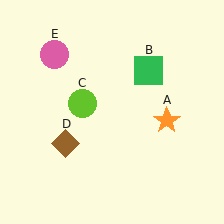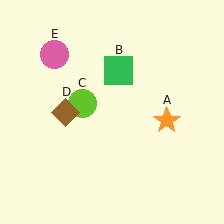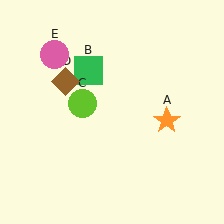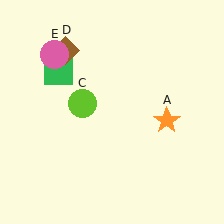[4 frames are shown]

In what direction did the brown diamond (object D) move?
The brown diamond (object D) moved up.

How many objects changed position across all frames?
2 objects changed position: green square (object B), brown diamond (object D).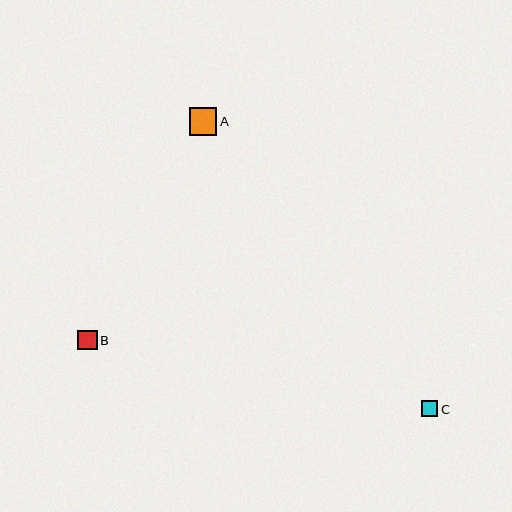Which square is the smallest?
Square C is the smallest with a size of approximately 16 pixels.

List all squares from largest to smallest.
From largest to smallest: A, B, C.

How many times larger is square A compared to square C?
Square A is approximately 1.7 times the size of square C.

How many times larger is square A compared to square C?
Square A is approximately 1.7 times the size of square C.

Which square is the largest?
Square A is the largest with a size of approximately 28 pixels.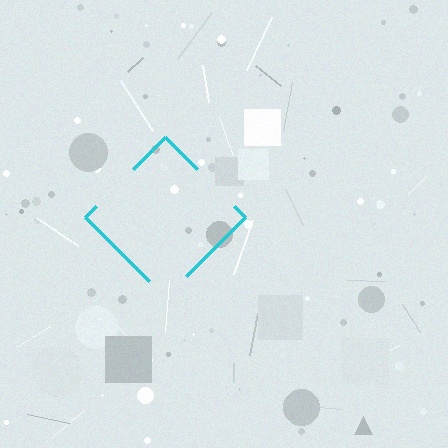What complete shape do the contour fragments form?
The contour fragments form a diamond.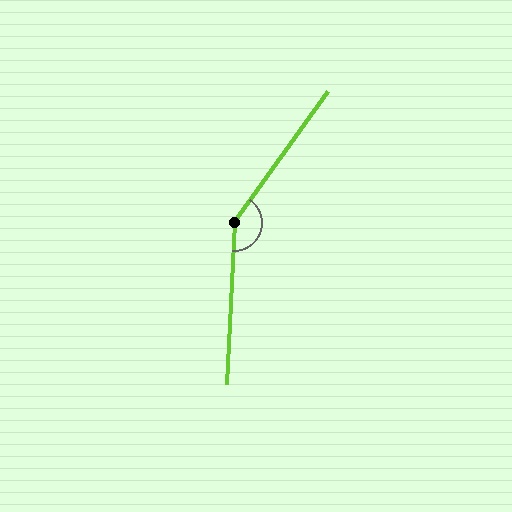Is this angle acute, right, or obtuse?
It is obtuse.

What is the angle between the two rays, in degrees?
Approximately 147 degrees.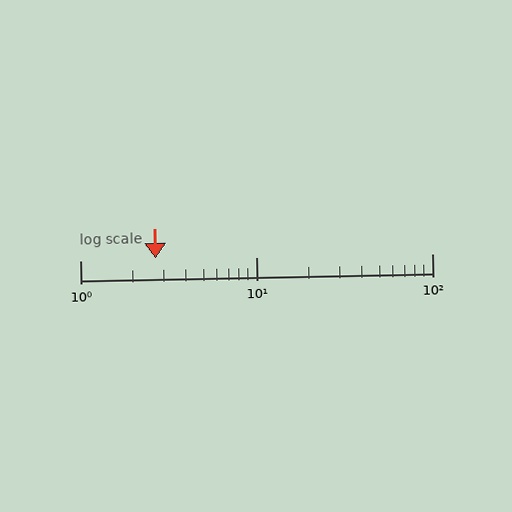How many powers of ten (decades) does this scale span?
The scale spans 2 decades, from 1 to 100.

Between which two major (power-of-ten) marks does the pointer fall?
The pointer is between 1 and 10.